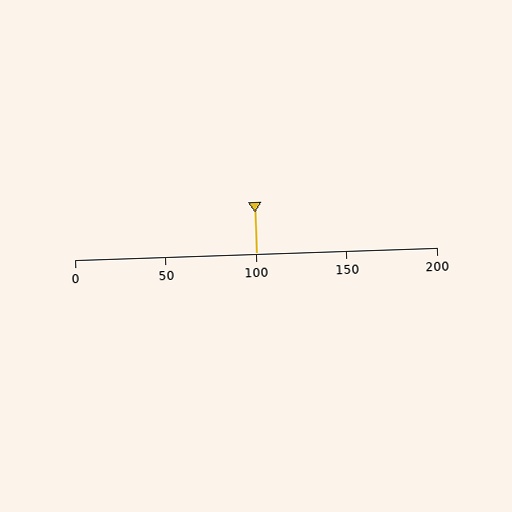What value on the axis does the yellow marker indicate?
The marker indicates approximately 100.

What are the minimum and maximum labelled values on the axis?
The axis runs from 0 to 200.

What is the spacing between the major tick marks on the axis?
The major ticks are spaced 50 apart.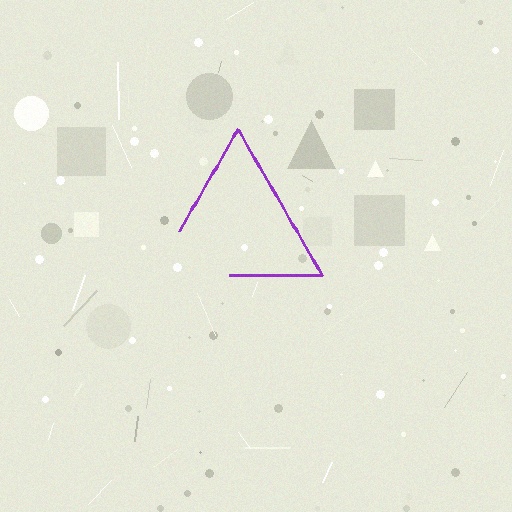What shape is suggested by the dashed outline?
The dashed outline suggests a triangle.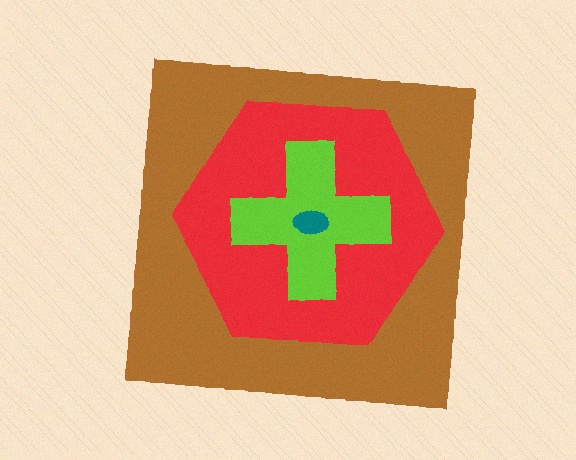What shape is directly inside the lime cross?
The teal ellipse.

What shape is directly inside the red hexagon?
The lime cross.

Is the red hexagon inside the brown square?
Yes.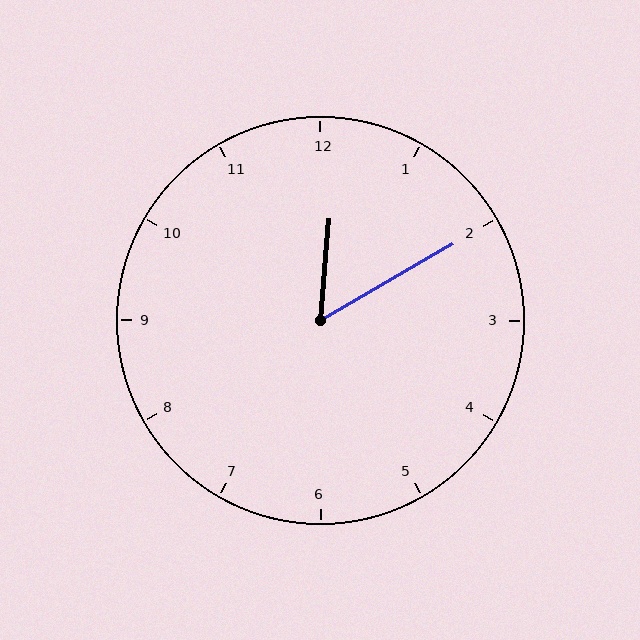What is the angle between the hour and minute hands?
Approximately 55 degrees.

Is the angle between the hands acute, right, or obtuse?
It is acute.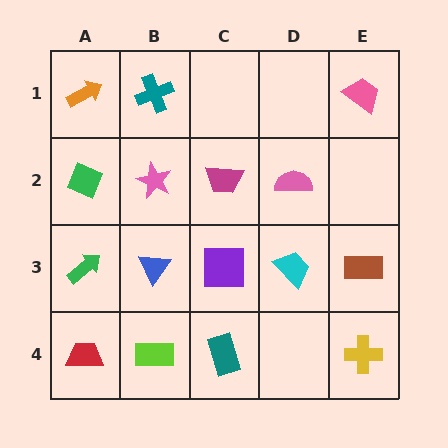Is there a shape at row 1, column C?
No, that cell is empty.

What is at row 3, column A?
A green arrow.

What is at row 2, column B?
A pink star.